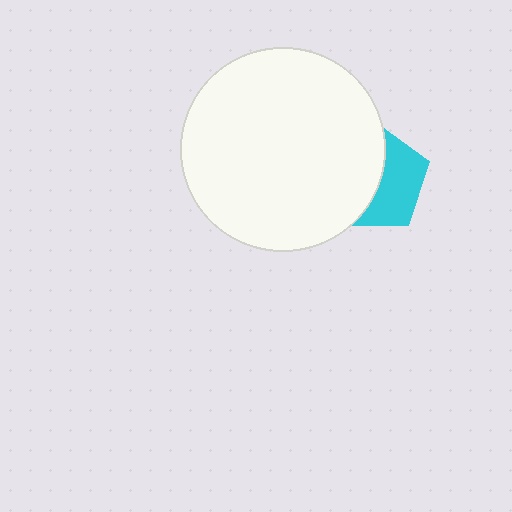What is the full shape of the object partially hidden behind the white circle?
The partially hidden object is a cyan pentagon.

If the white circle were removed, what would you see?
You would see the complete cyan pentagon.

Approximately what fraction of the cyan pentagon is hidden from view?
Roughly 54% of the cyan pentagon is hidden behind the white circle.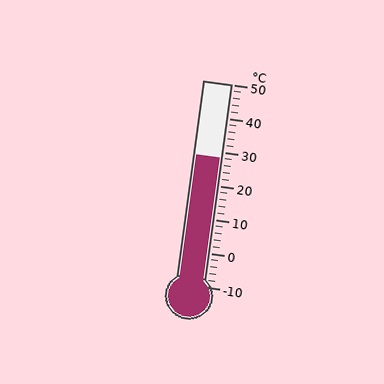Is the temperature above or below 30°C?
The temperature is below 30°C.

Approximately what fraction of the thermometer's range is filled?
The thermometer is filled to approximately 65% of its range.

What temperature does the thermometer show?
The thermometer shows approximately 28°C.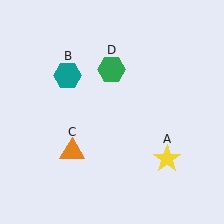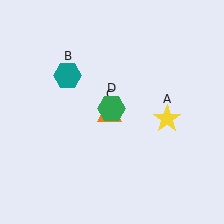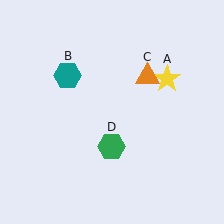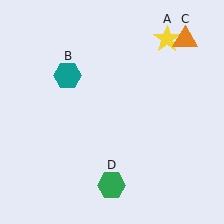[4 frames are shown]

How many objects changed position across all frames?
3 objects changed position: yellow star (object A), orange triangle (object C), green hexagon (object D).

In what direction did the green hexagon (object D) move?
The green hexagon (object D) moved down.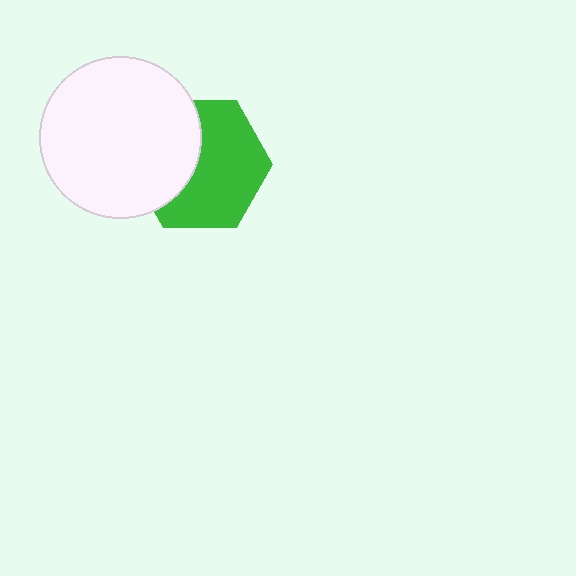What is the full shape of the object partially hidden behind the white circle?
The partially hidden object is a green hexagon.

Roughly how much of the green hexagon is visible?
About half of it is visible (roughly 61%).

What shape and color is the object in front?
The object in front is a white circle.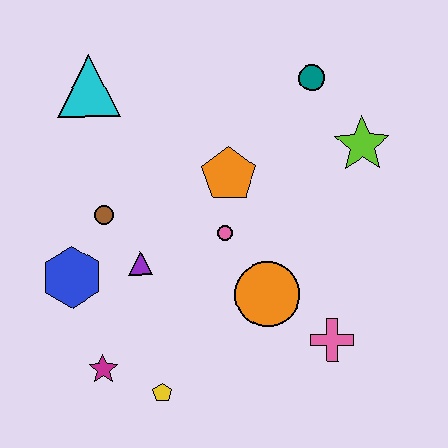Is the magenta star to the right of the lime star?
No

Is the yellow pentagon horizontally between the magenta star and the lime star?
Yes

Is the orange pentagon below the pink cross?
No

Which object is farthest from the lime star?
The magenta star is farthest from the lime star.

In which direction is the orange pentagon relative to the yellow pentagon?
The orange pentagon is above the yellow pentagon.